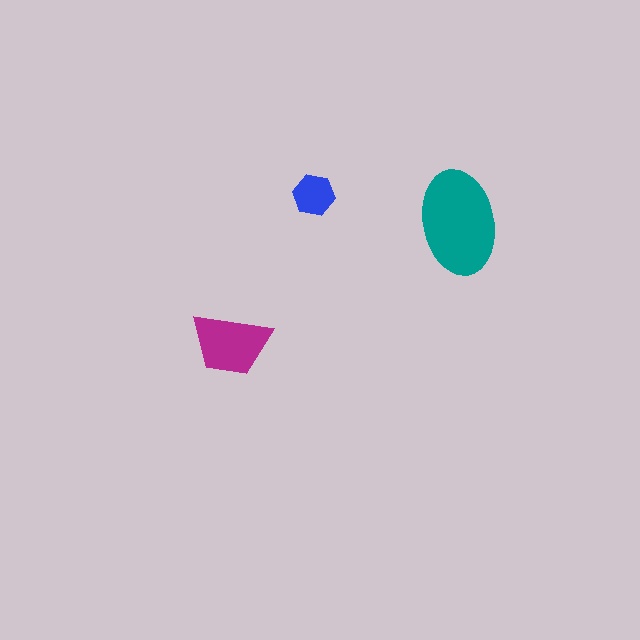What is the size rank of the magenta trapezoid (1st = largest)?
2nd.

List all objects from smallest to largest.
The blue hexagon, the magenta trapezoid, the teal ellipse.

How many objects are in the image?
There are 3 objects in the image.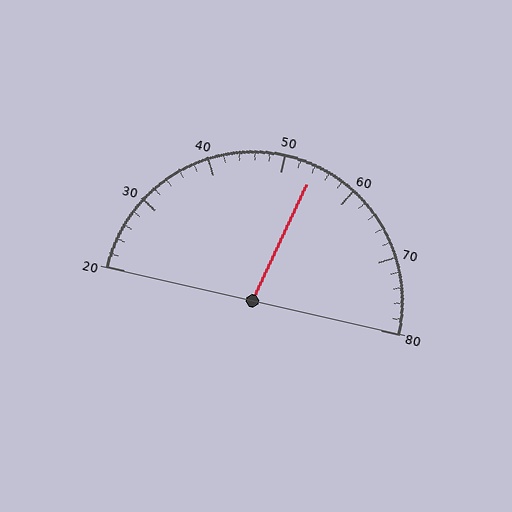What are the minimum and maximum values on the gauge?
The gauge ranges from 20 to 80.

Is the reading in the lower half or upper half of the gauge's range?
The reading is in the upper half of the range (20 to 80).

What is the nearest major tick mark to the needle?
The nearest major tick mark is 50.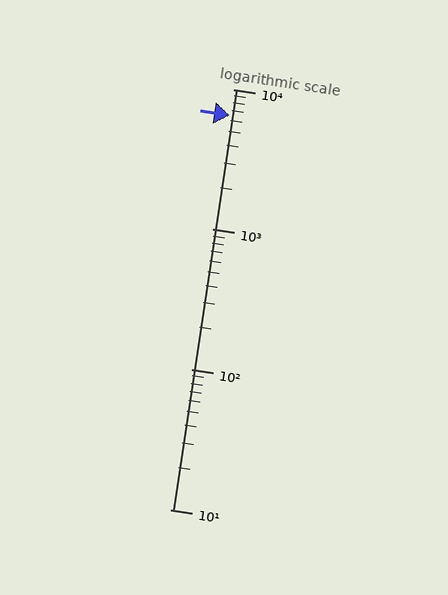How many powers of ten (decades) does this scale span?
The scale spans 3 decades, from 10 to 10000.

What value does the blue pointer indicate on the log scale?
The pointer indicates approximately 6500.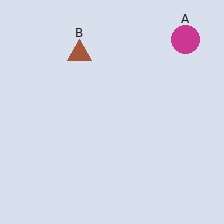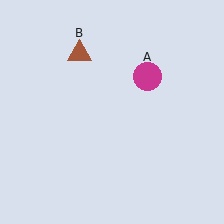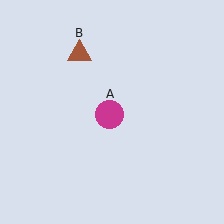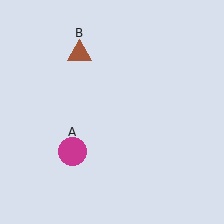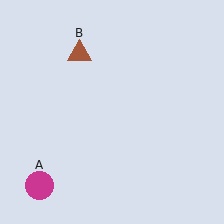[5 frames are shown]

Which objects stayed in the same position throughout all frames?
Brown triangle (object B) remained stationary.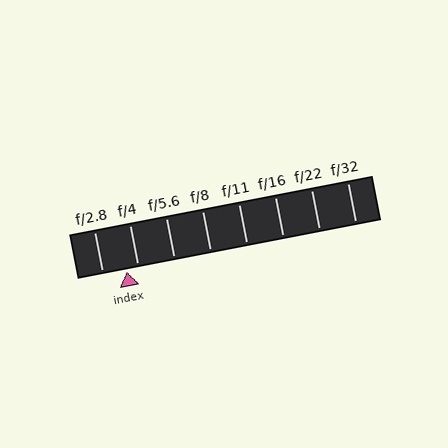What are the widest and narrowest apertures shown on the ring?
The widest aperture shown is f/2.8 and the narrowest is f/32.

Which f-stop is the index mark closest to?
The index mark is closest to f/4.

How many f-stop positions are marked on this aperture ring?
There are 8 f-stop positions marked.